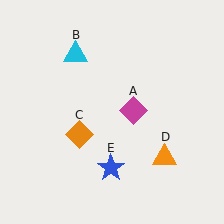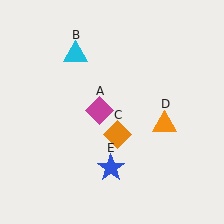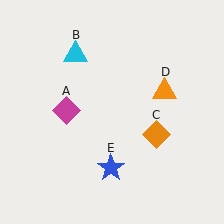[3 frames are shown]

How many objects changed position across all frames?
3 objects changed position: magenta diamond (object A), orange diamond (object C), orange triangle (object D).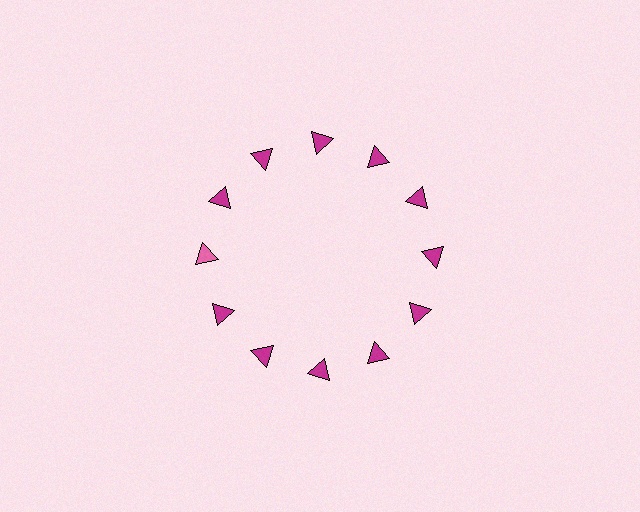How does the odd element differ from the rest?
It has a different color: pink instead of magenta.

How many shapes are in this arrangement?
There are 12 shapes arranged in a ring pattern.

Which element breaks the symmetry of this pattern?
The pink triangle at roughly the 9 o'clock position breaks the symmetry. All other shapes are magenta triangles.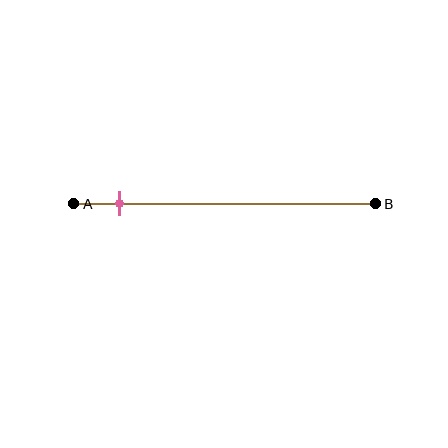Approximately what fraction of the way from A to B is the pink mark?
The pink mark is approximately 15% of the way from A to B.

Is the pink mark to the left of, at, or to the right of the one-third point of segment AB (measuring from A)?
The pink mark is to the left of the one-third point of segment AB.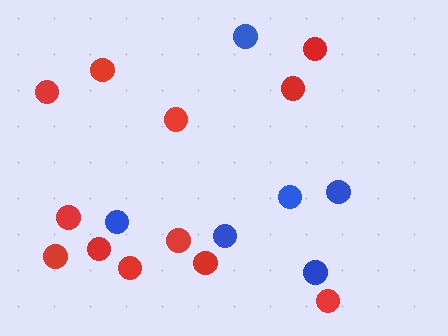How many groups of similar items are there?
There are 2 groups: one group of blue circles (6) and one group of red circles (12).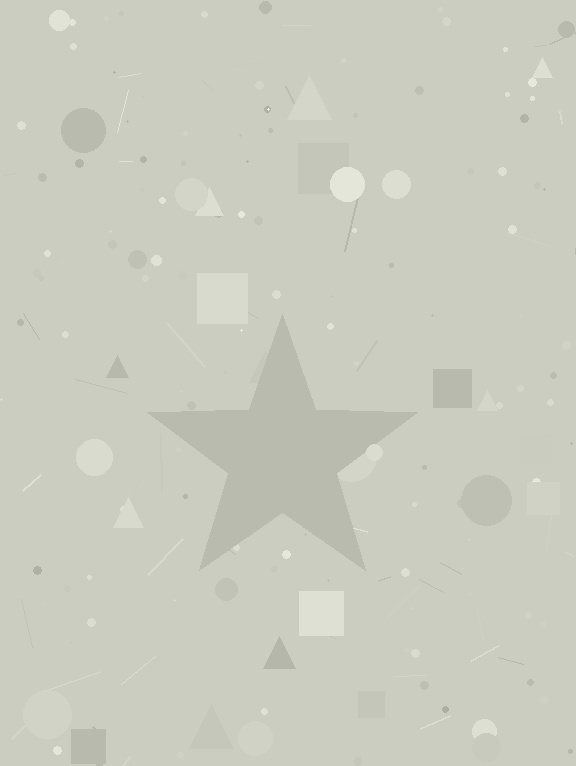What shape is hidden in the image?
A star is hidden in the image.